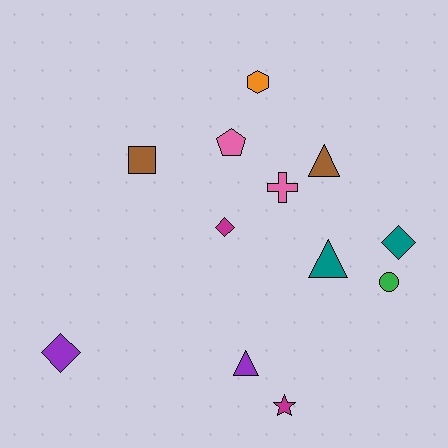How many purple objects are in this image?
There are 2 purple objects.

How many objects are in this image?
There are 12 objects.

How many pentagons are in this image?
There is 1 pentagon.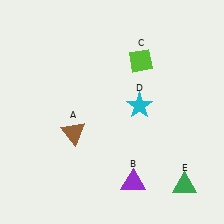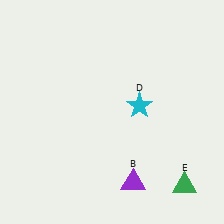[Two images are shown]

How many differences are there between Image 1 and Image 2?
There are 2 differences between the two images.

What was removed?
The brown triangle (A), the lime diamond (C) were removed in Image 2.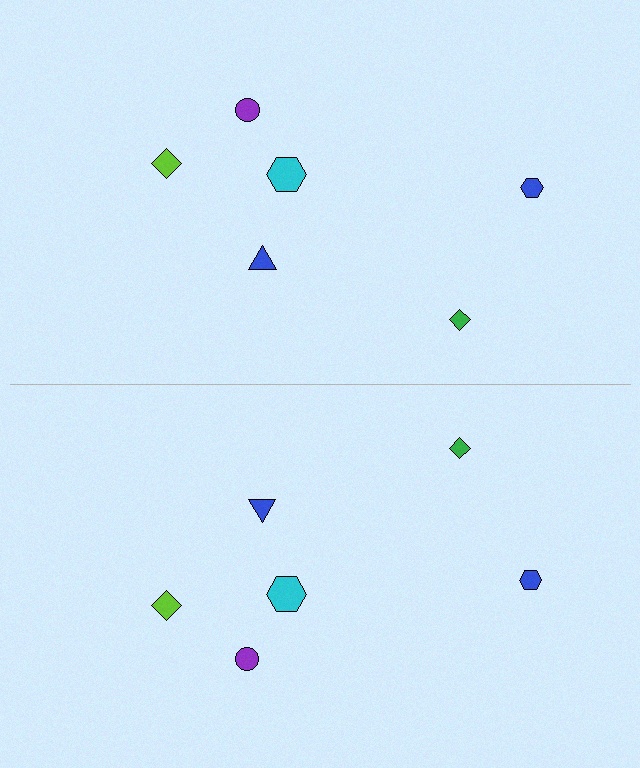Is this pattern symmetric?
Yes, this pattern has bilateral (reflection) symmetry.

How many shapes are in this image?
There are 12 shapes in this image.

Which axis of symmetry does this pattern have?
The pattern has a horizontal axis of symmetry running through the center of the image.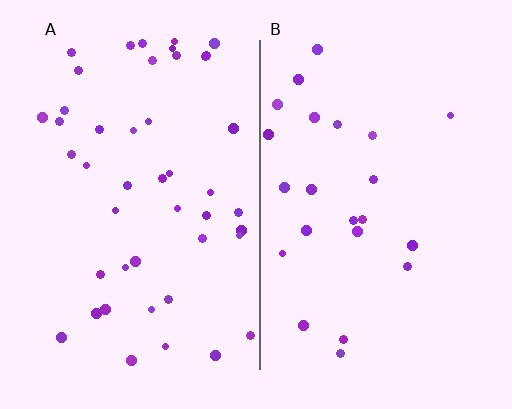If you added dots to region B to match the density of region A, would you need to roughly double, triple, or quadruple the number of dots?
Approximately double.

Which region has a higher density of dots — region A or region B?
A (the left).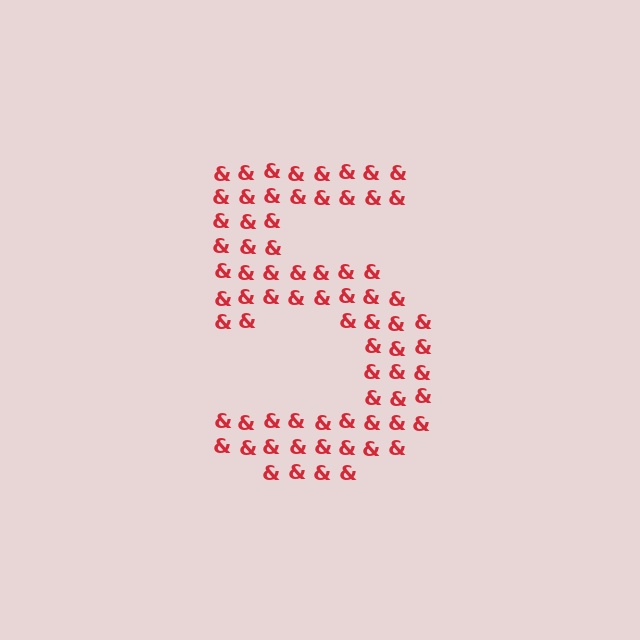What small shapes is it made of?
It is made of small ampersands.